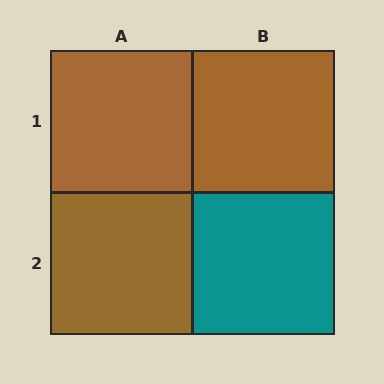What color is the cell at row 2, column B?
Teal.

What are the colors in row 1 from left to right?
Brown, brown.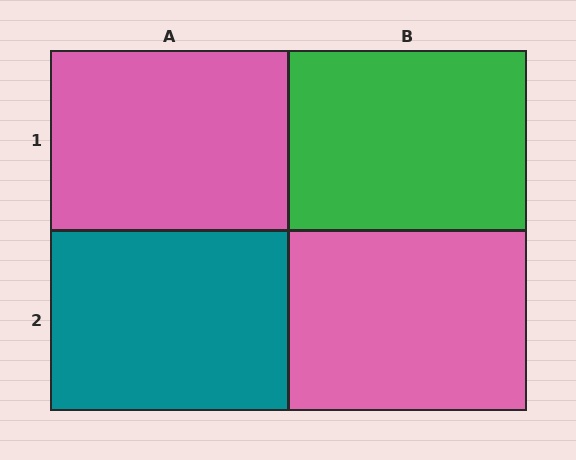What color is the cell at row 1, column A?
Pink.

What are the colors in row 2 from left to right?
Teal, pink.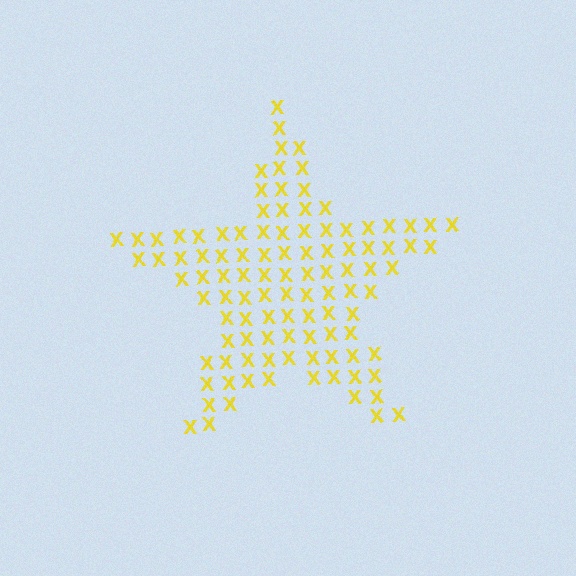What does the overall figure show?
The overall figure shows a star.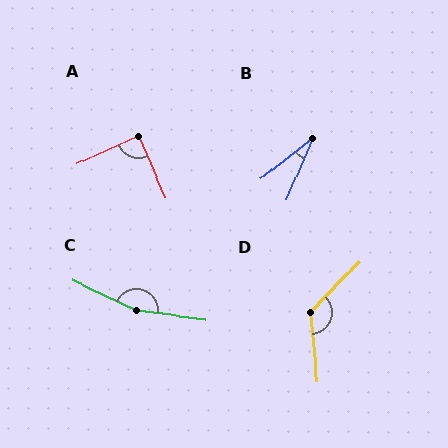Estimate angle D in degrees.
Approximately 129 degrees.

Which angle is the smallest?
B, at approximately 28 degrees.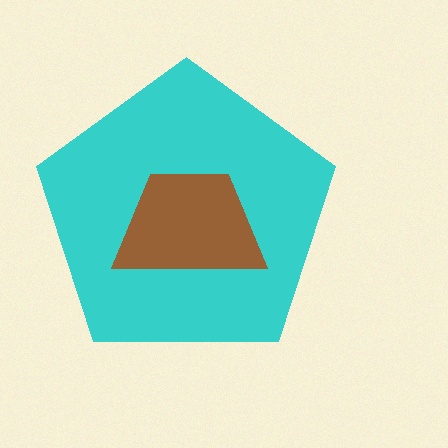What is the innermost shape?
The brown trapezoid.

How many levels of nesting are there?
2.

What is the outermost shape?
The cyan pentagon.